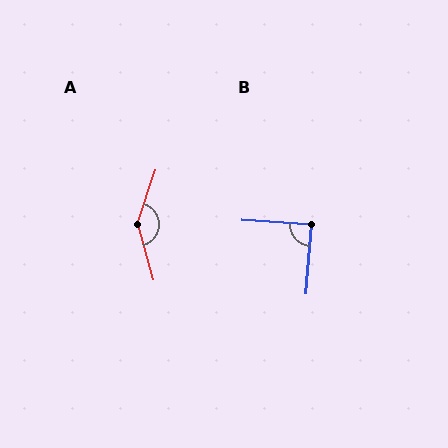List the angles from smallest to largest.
B (89°), A (146°).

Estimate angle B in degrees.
Approximately 89 degrees.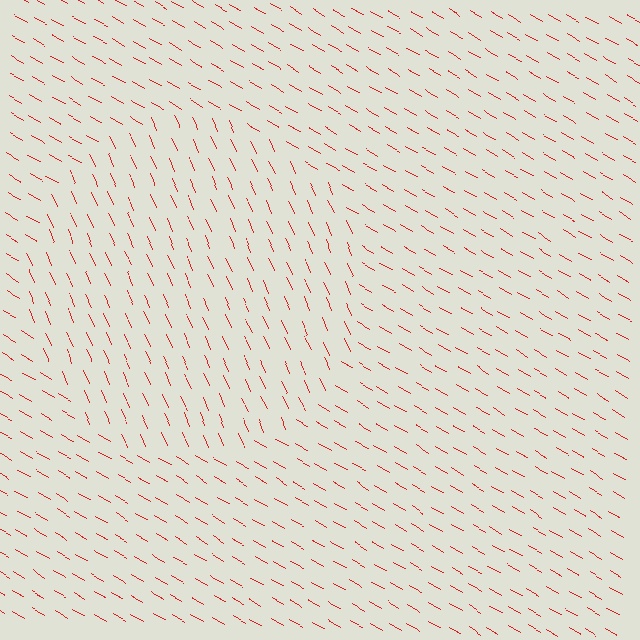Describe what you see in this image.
The image is filled with small red line segments. A circle region in the image has lines oriented differently from the surrounding lines, creating a visible texture boundary.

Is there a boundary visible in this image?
Yes, there is a texture boundary formed by a change in line orientation.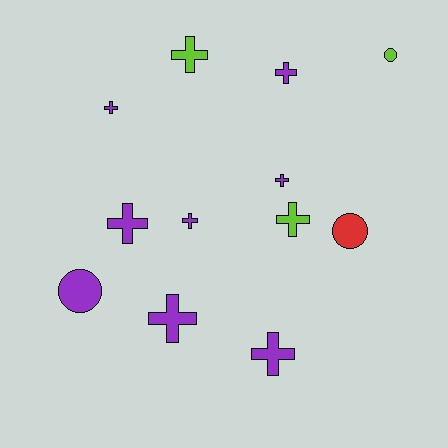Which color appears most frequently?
Purple, with 8 objects.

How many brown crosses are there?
There are no brown crosses.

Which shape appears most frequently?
Cross, with 9 objects.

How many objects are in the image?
There are 12 objects.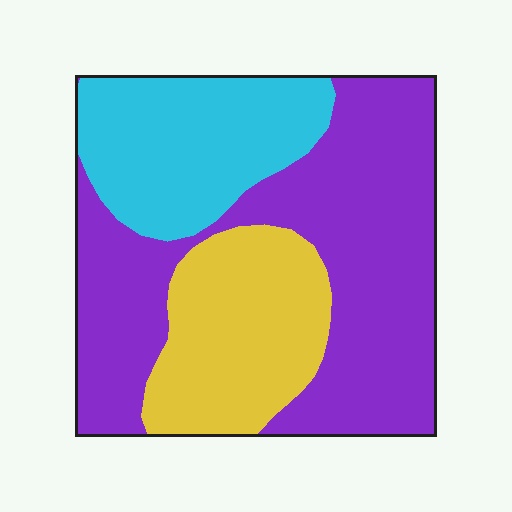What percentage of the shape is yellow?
Yellow covers around 25% of the shape.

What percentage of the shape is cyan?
Cyan covers roughly 25% of the shape.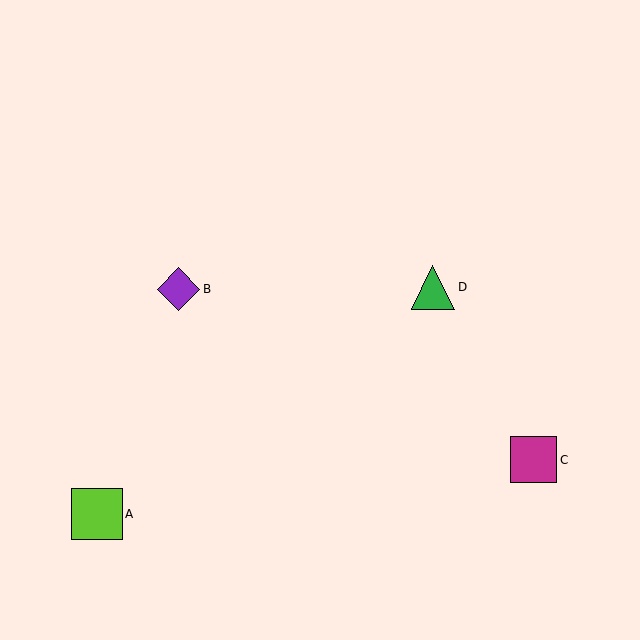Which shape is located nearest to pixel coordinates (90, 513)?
The lime square (labeled A) at (97, 514) is nearest to that location.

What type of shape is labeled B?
Shape B is a purple diamond.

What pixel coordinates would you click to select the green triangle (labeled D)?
Click at (433, 287) to select the green triangle D.